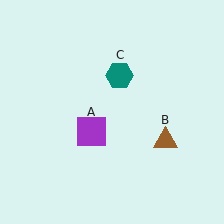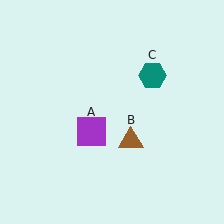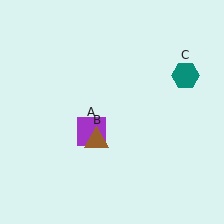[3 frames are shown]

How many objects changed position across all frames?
2 objects changed position: brown triangle (object B), teal hexagon (object C).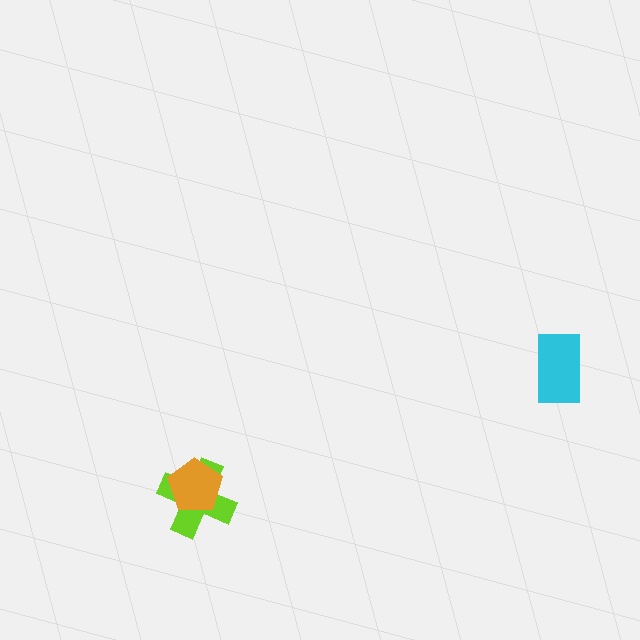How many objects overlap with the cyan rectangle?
0 objects overlap with the cyan rectangle.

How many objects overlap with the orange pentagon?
1 object overlaps with the orange pentagon.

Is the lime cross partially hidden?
Yes, it is partially covered by another shape.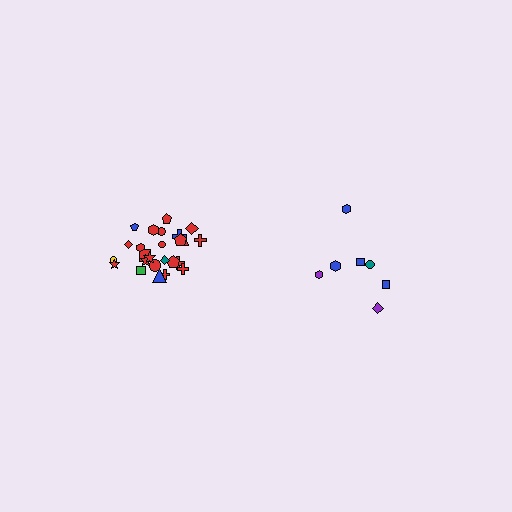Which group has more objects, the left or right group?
The left group.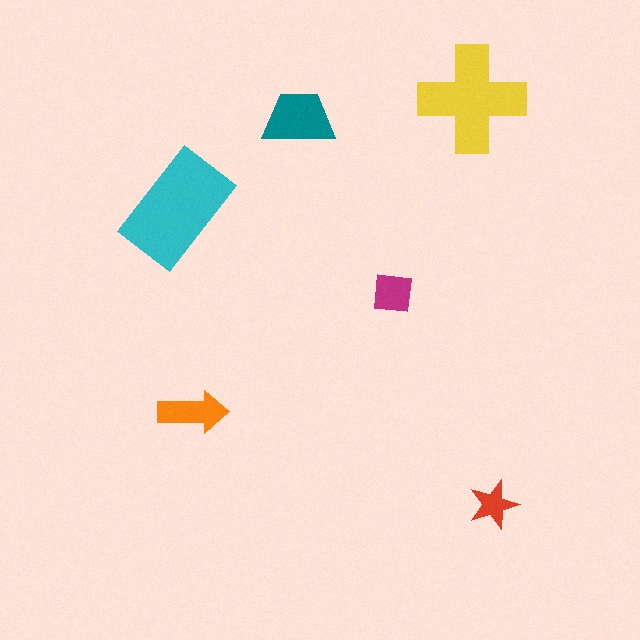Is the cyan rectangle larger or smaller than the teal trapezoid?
Larger.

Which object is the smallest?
The red star.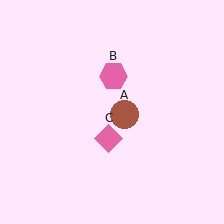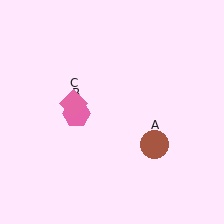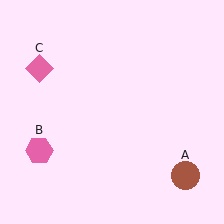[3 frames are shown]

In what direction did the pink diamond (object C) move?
The pink diamond (object C) moved up and to the left.